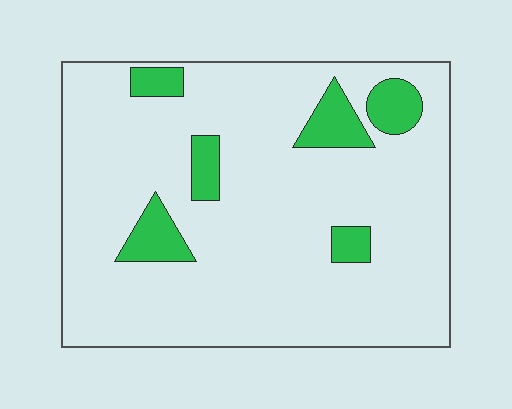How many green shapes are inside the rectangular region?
6.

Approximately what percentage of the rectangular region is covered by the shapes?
Approximately 10%.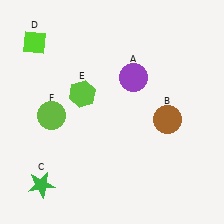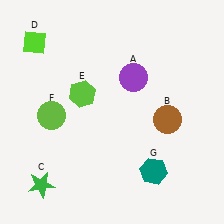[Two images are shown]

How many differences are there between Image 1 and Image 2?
There is 1 difference between the two images.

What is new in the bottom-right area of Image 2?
A teal hexagon (G) was added in the bottom-right area of Image 2.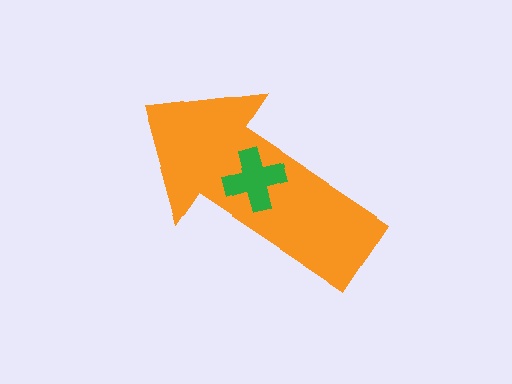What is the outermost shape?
The orange arrow.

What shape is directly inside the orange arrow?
The green cross.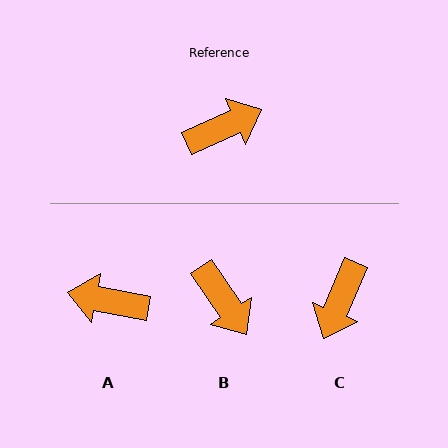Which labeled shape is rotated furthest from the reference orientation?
A, about 145 degrees away.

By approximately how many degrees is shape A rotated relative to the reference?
Approximately 145 degrees counter-clockwise.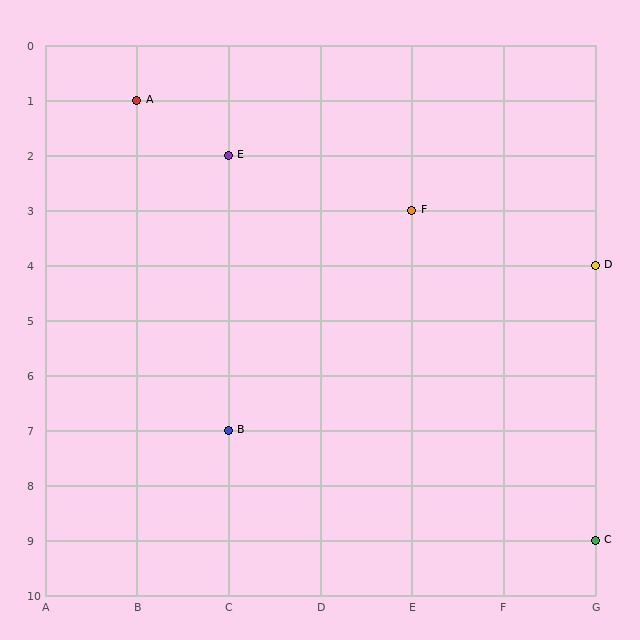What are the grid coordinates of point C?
Point C is at grid coordinates (G, 9).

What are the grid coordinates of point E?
Point E is at grid coordinates (C, 2).